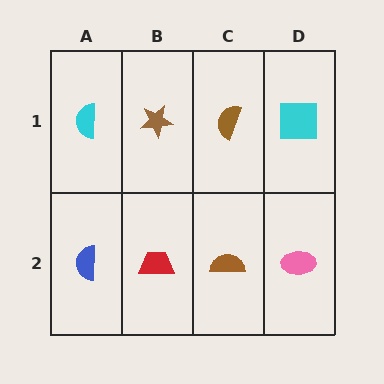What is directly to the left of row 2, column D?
A brown semicircle.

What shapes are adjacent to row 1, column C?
A brown semicircle (row 2, column C), a brown star (row 1, column B), a cyan square (row 1, column D).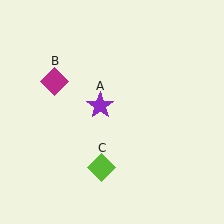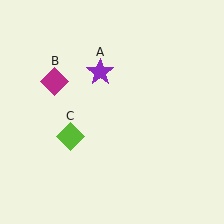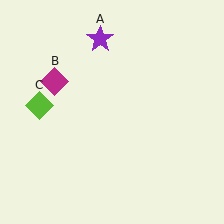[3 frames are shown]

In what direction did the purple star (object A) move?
The purple star (object A) moved up.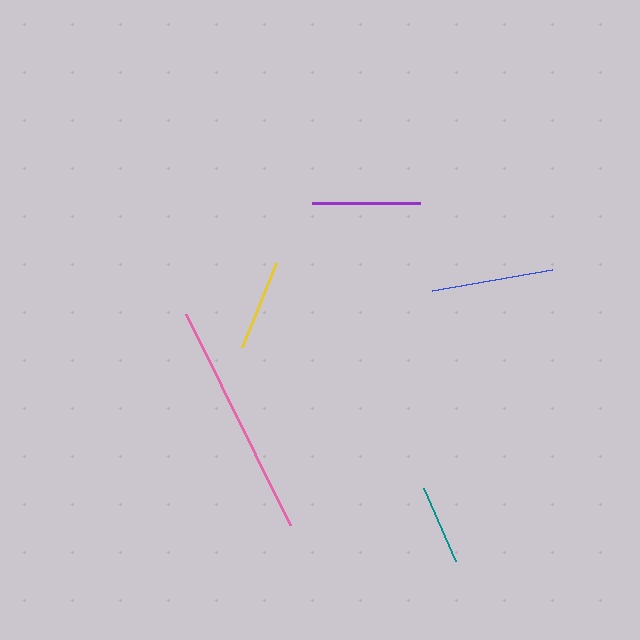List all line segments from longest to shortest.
From longest to shortest: pink, blue, purple, yellow, teal.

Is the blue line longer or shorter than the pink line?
The pink line is longer than the blue line.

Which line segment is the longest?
The pink line is the longest at approximately 236 pixels.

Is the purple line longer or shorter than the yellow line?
The purple line is longer than the yellow line.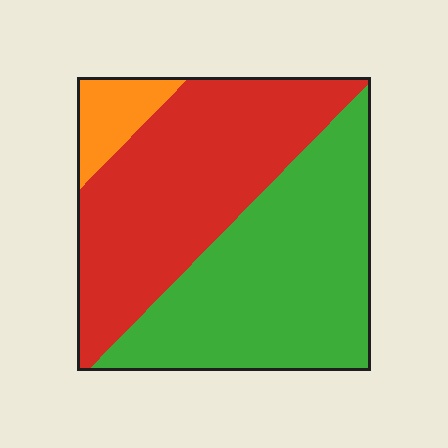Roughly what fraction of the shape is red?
Red takes up between a quarter and a half of the shape.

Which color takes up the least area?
Orange, at roughly 10%.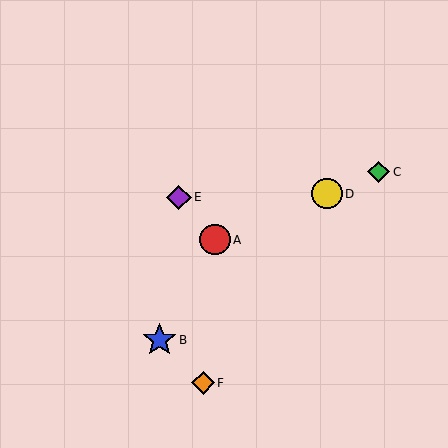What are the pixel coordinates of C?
Object C is at (379, 172).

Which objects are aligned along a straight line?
Objects A, C, D are aligned along a straight line.